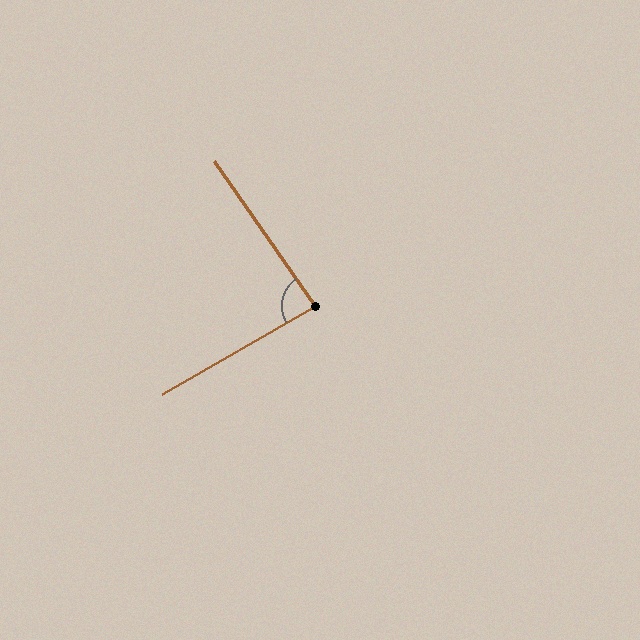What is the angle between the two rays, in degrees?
Approximately 85 degrees.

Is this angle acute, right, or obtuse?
It is approximately a right angle.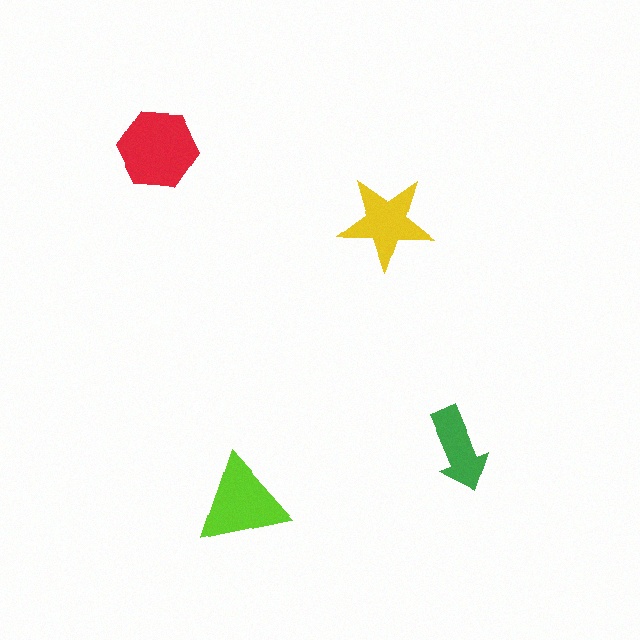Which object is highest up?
The red hexagon is topmost.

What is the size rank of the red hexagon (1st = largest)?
1st.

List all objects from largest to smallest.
The red hexagon, the lime triangle, the yellow star, the green arrow.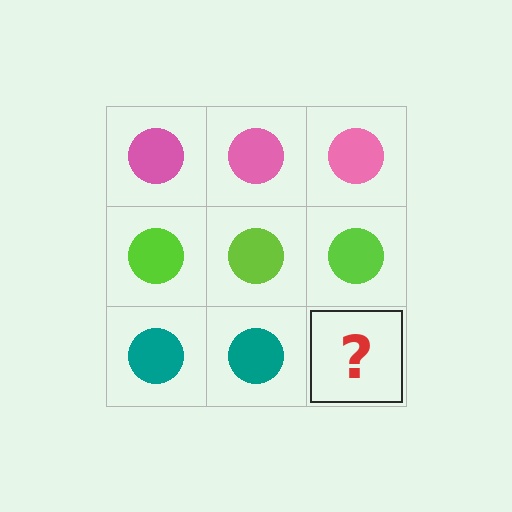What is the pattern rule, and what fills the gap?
The rule is that each row has a consistent color. The gap should be filled with a teal circle.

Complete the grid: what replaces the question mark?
The question mark should be replaced with a teal circle.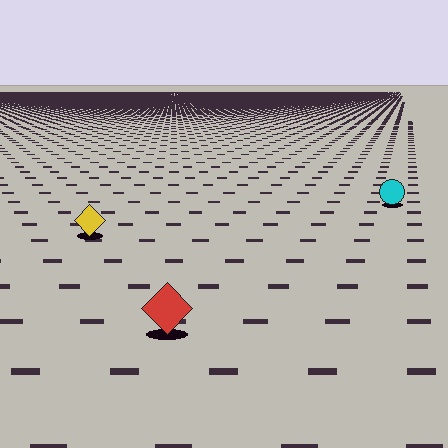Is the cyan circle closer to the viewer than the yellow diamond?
No. The yellow diamond is closer — you can tell from the texture gradient: the ground texture is coarser near it.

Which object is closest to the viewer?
The red diamond is closest. The texture marks near it are larger and more spread out.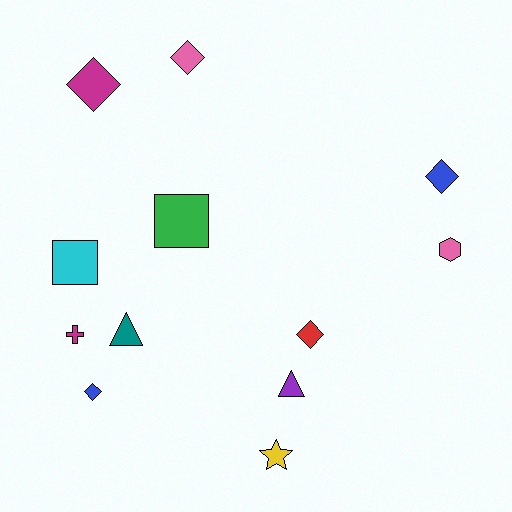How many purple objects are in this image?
There is 1 purple object.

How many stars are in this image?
There is 1 star.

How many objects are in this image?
There are 12 objects.